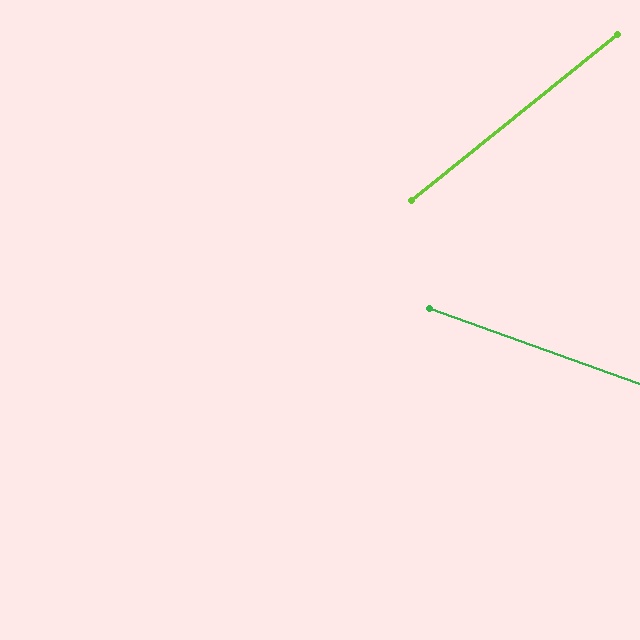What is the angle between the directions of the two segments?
Approximately 58 degrees.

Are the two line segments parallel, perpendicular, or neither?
Neither parallel nor perpendicular — they differ by about 58°.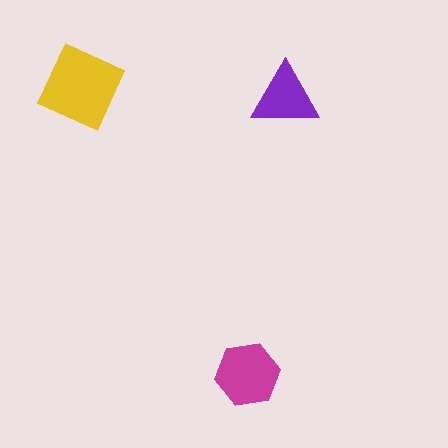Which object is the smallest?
The purple triangle.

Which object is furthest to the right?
The purple triangle is rightmost.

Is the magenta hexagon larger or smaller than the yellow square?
Smaller.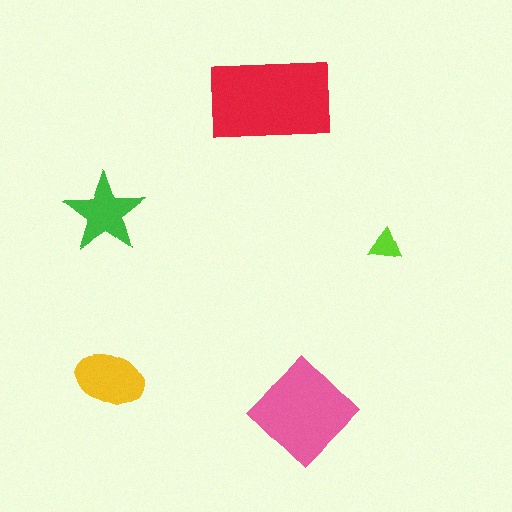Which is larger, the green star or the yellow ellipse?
The yellow ellipse.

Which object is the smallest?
The lime triangle.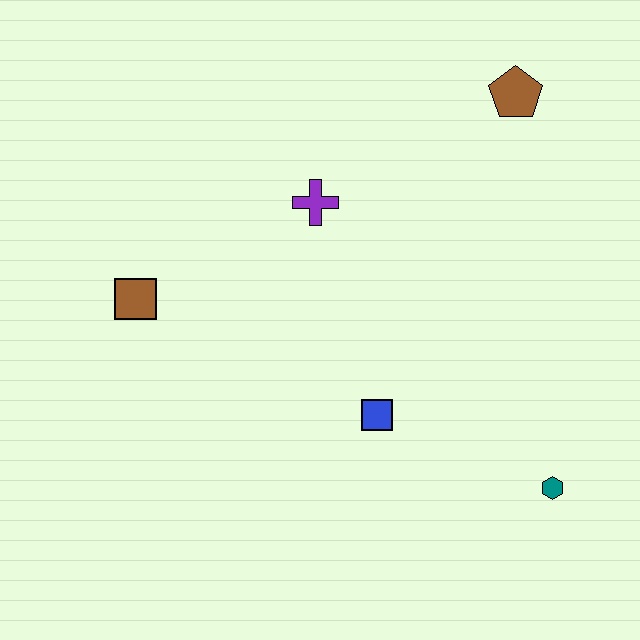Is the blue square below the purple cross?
Yes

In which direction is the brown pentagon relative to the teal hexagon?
The brown pentagon is above the teal hexagon.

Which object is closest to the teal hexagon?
The blue square is closest to the teal hexagon.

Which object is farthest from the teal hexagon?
The brown square is farthest from the teal hexagon.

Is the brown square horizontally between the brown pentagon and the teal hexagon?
No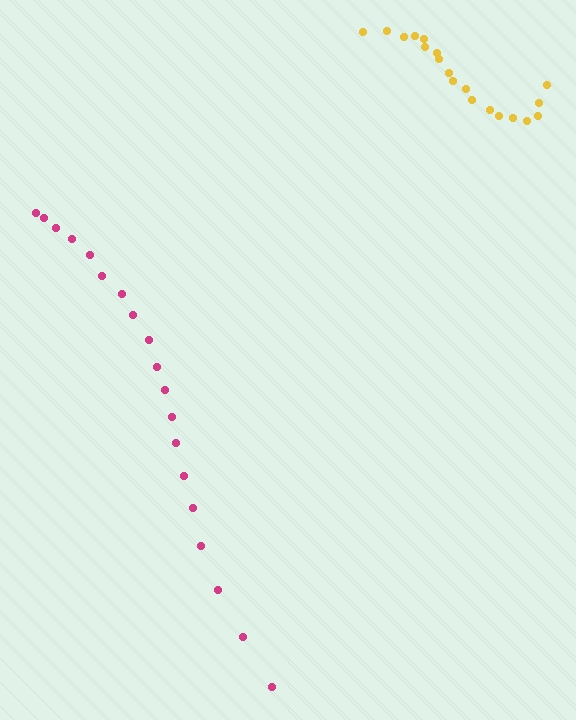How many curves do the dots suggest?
There are 2 distinct paths.